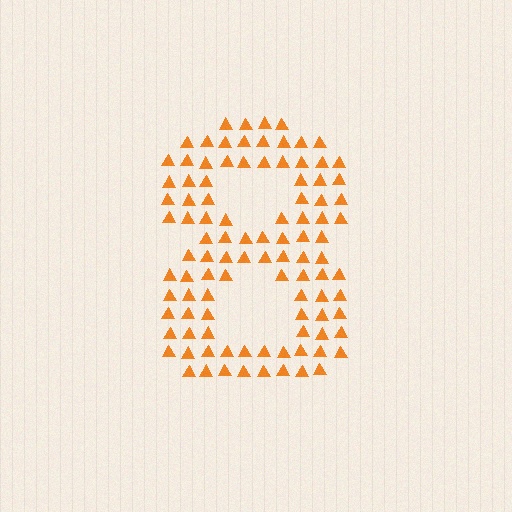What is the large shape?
The large shape is the digit 8.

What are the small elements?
The small elements are triangles.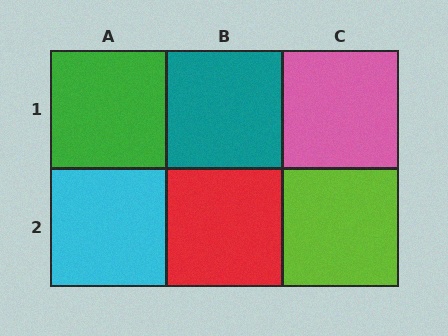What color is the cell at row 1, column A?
Green.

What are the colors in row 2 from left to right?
Cyan, red, lime.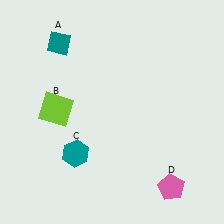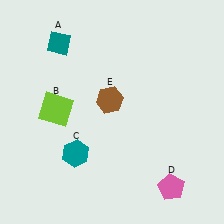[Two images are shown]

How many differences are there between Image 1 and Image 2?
There is 1 difference between the two images.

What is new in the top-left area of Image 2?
A brown hexagon (E) was added in the top-left area of Image 2.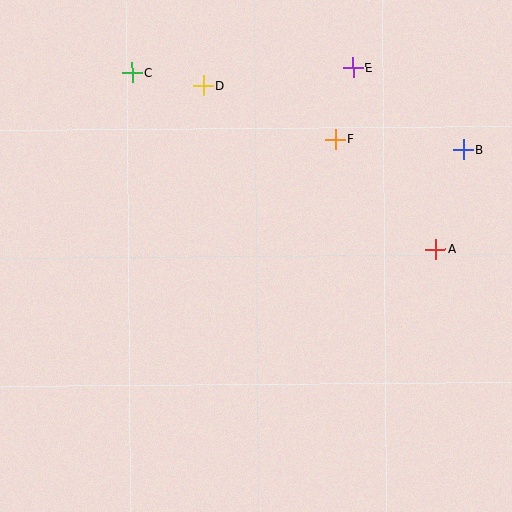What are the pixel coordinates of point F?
Point F is at (335, 139).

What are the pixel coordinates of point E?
Point E is at (353, 68).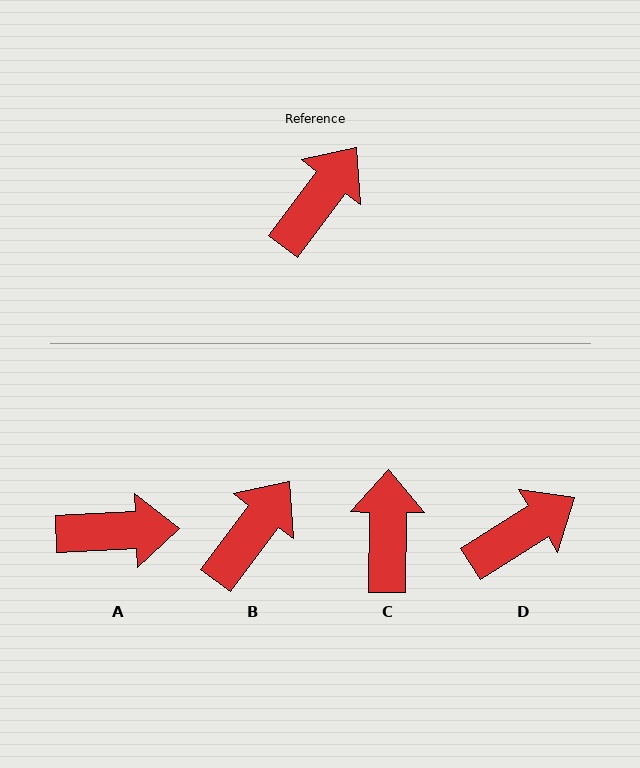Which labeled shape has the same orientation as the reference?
B.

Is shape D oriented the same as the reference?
No, it is off by about 21 degrees.